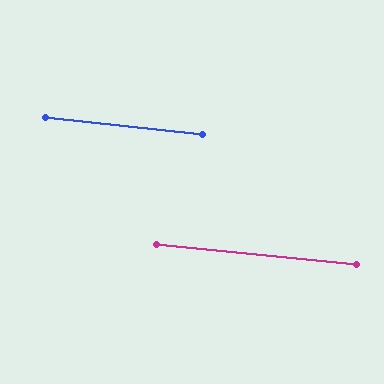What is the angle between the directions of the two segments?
Approximately 1 degree.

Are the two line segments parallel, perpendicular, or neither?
Parallel — their directions differ by only 0.6°.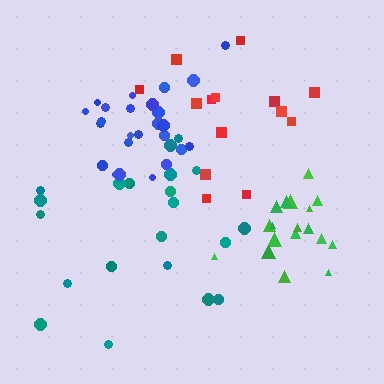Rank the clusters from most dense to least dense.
green, blue, red, teal.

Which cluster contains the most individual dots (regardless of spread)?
Blue (25).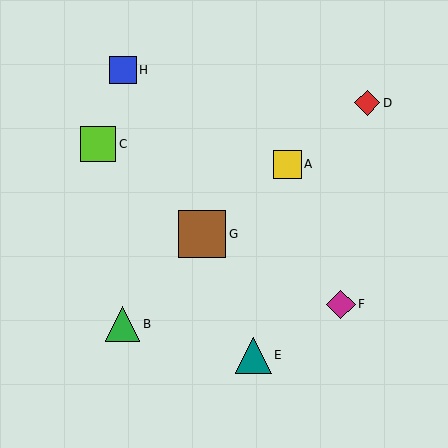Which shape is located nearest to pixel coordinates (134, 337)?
The green triangle (labeled B) at (122, 324) is nearest to that location.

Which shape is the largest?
The brown square (labeled G) is the largest.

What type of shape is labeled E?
Shape E is a teal triangle.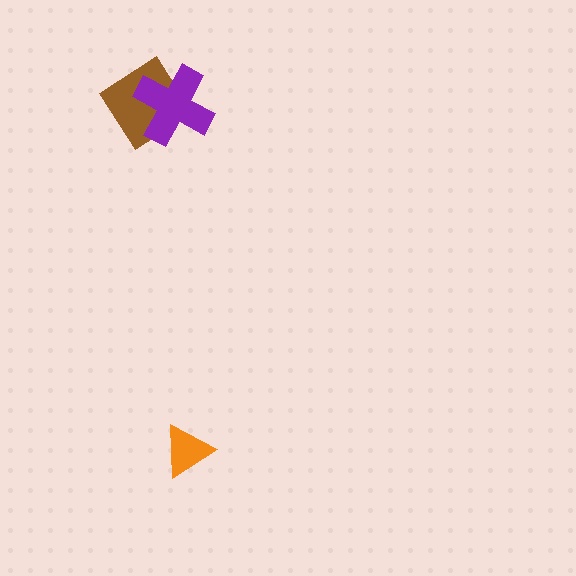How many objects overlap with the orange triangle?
0 objects overlap with the orange triangle.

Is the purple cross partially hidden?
No, no other shape covers it.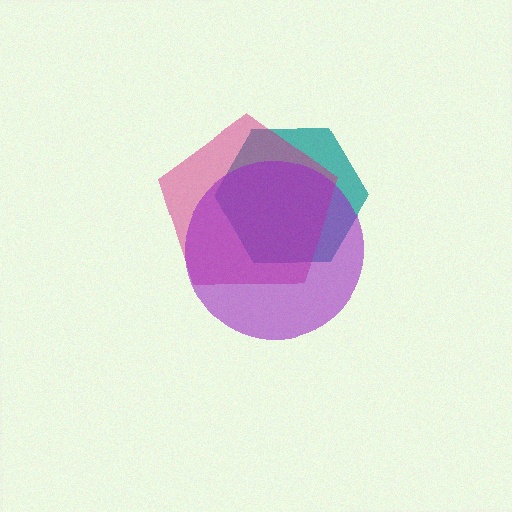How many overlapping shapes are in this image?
There are 3 overlapping shapes in the image.